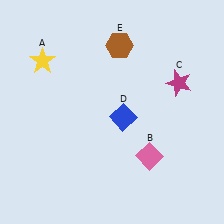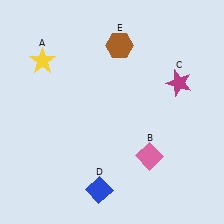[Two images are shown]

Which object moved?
The blue diamond (D) moved down.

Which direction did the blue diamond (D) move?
The blue diamond (D) moved down.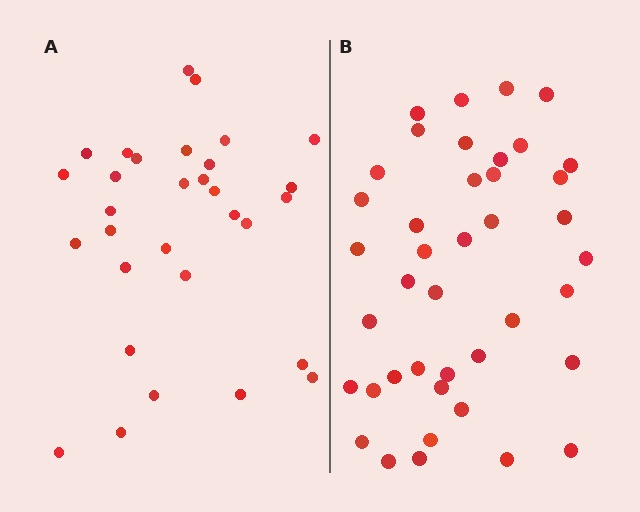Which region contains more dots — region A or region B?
Region B (the right region) has more dots.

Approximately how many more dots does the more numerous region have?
Region B has roughly 10 or so more dots than region A.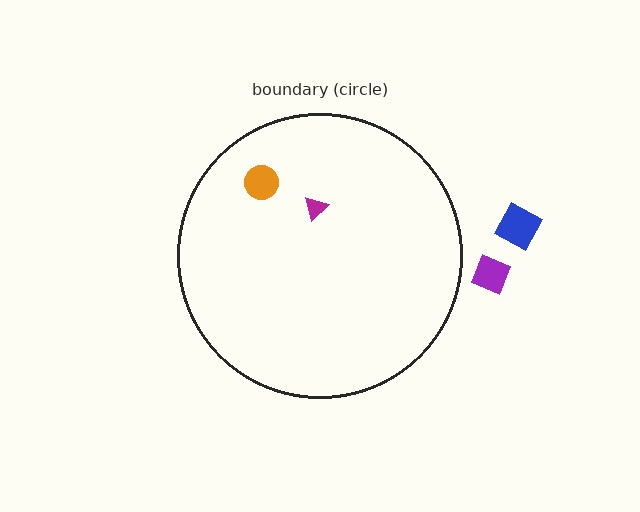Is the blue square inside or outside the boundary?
Outside.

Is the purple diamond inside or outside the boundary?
Outside.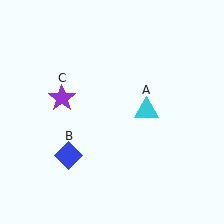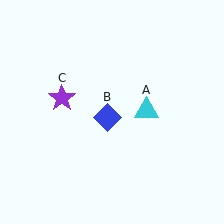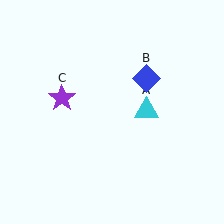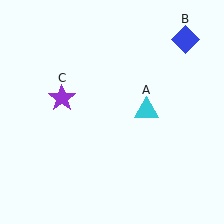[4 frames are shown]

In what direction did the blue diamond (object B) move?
The blue diamond (object B) moved up and to the right.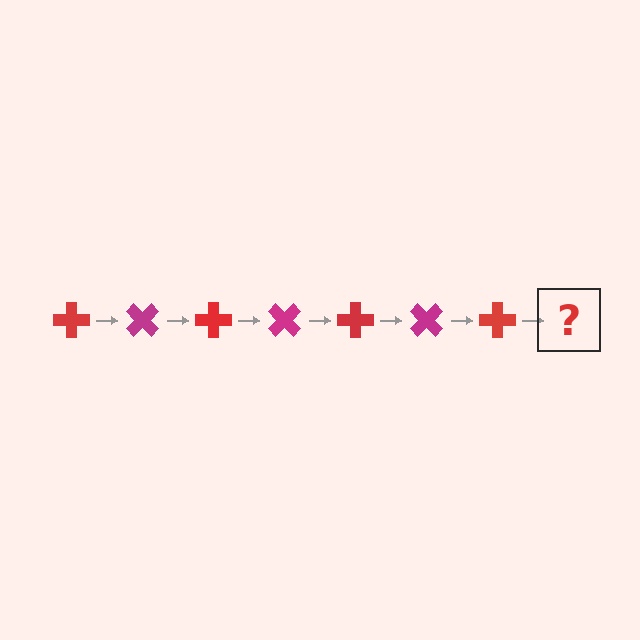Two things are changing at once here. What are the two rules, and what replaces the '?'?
The two rules are that it rotates 45 degrees each step and the color cycles through red and magenta. The '?' should be a magenta cross, rotated 315 degrees from the start.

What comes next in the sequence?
The next element should be a magenta cross, rotated 315 degrees from the start.